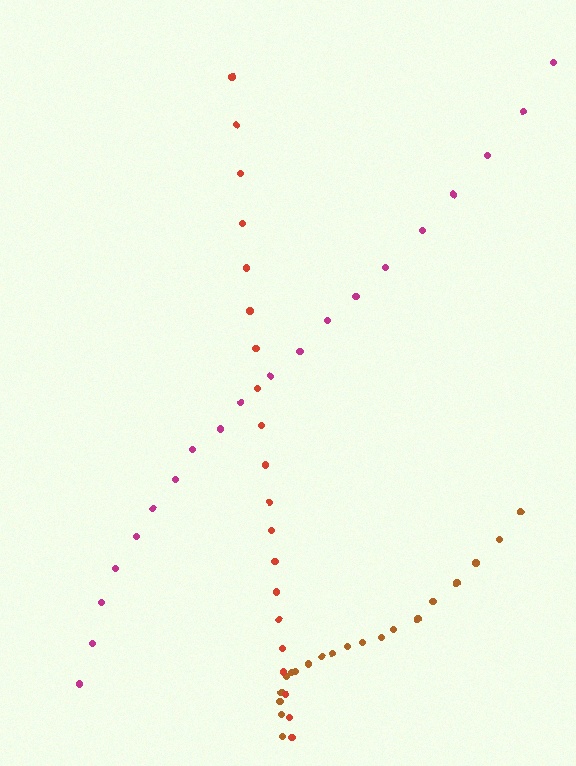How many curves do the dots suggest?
There are 3 distinct paths.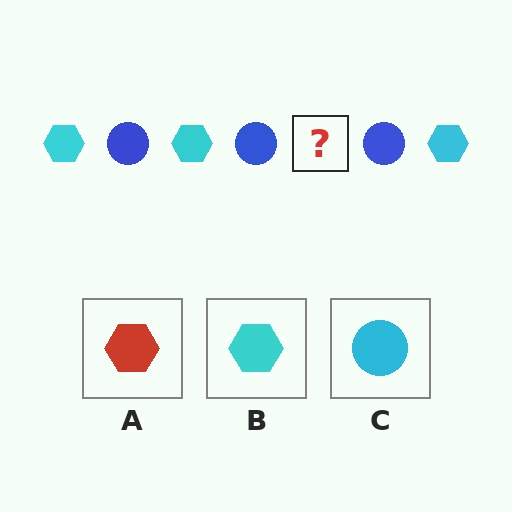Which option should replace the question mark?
Option B.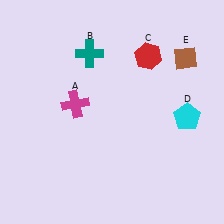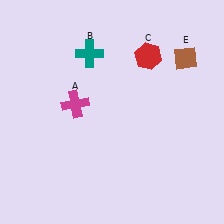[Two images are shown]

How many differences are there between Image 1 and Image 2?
There is 1 difference between the two images.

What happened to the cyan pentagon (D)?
The cyan pentagon (D) was removed in Image 2. It was in the bottom-right area of Image 1.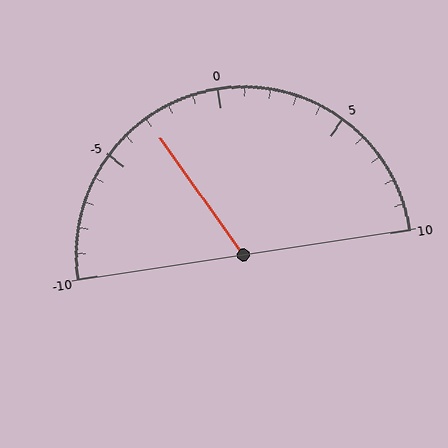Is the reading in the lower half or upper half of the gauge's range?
The reading is in the lower half of the range (-10 to 10).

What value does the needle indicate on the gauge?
The needle indicates approximately -3.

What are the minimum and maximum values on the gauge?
The gauge ranges from -10 to 10.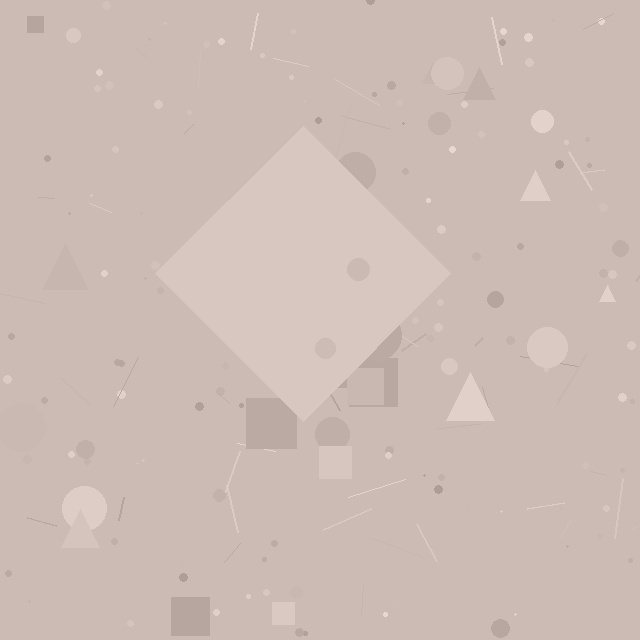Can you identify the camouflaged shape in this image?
The camouflaged shape is a diamond.